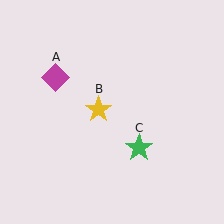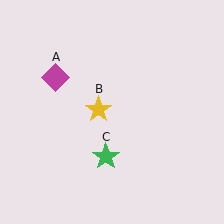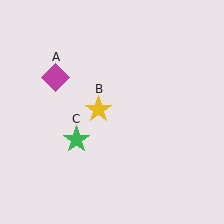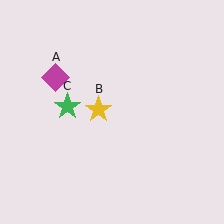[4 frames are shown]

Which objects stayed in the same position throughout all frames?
Magenta diamond (object A) and yellow star (object B) remained stationary.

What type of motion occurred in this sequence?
The green star (object C) rotated clockwise around the center of the scene.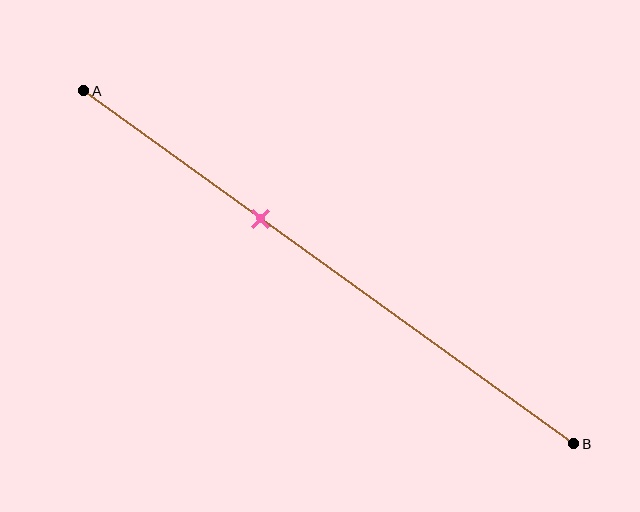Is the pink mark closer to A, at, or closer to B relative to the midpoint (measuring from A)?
The pink mark is closer to point A than the midpoint of segment AB.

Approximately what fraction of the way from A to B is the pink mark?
The pink mark is approximately 35% of the way from A to B.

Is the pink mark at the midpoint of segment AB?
No, the mark is at about 35% from A, not at the 50% midpoint.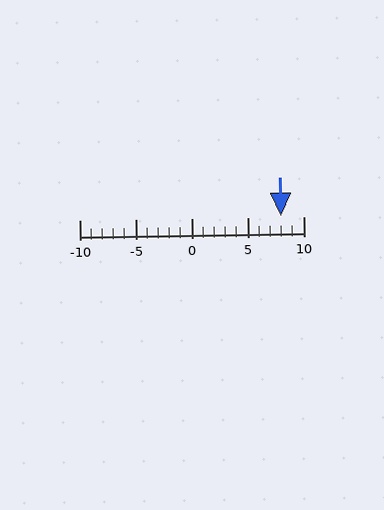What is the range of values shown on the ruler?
The ruler shows values from -10 to 10.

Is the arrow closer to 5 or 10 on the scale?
The arrow is closer to 10.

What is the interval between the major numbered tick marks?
The major tick marks are spaced 5 units apart.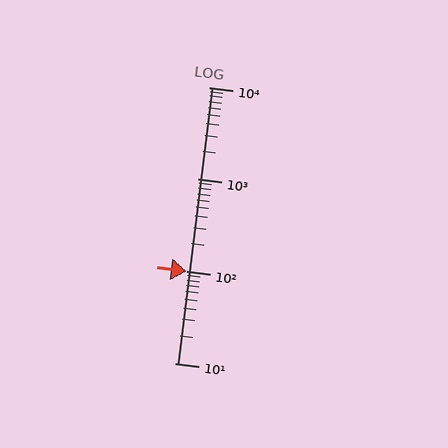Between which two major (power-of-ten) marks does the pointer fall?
The pointer is between 100 and 1000.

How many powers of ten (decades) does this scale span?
The scale spans 3 decades, from 10 to 10000.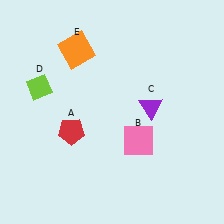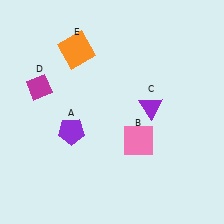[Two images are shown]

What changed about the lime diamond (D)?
In Image 1, D is lime. In Image 2, it changed to magenta.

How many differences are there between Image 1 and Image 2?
There are 2 differences between the two images.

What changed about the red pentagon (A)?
In Image 1, A is red. In Image 2, it changed to purple.